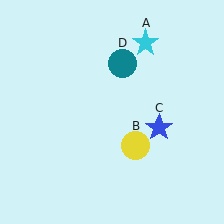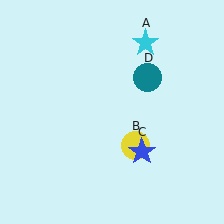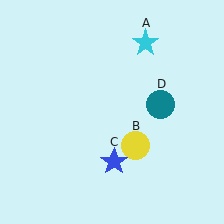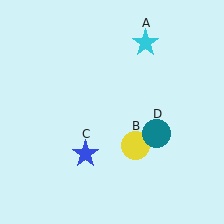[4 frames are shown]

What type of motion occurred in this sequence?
The blue star (object C), teal circle (object D) rotated clockwise around the center of the scene.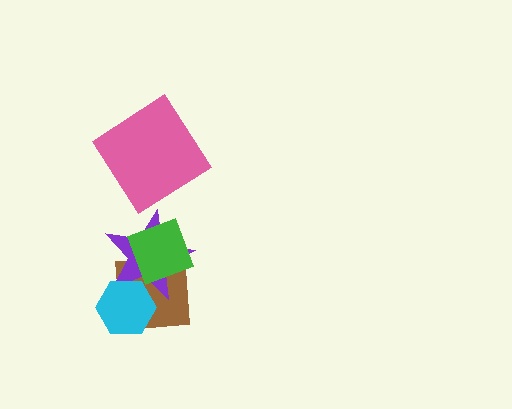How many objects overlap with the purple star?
3 objects overlap with the purple star.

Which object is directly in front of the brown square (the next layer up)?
The purple star is directly in front of the brown square.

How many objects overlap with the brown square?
3 objects overlap with the brown square.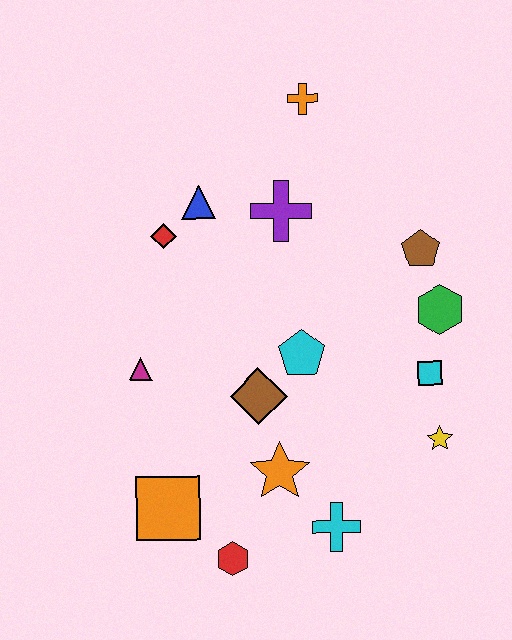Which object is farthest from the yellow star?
The orange cross is farthest from the yellow star.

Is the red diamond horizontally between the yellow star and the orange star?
No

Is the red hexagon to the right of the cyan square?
No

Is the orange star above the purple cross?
No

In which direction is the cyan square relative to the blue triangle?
The cyan square is to the right of the blue triangle.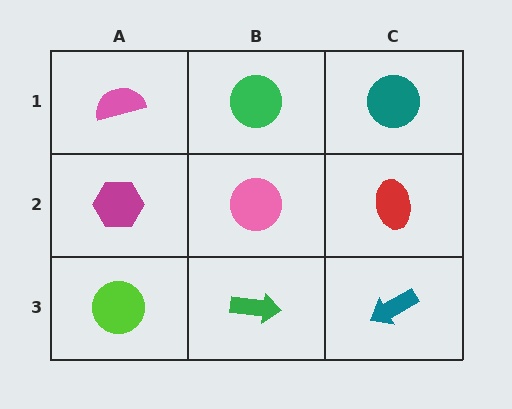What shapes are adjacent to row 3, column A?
A magenta hexagon (row 2, column A), a green arrow (row 3, column B).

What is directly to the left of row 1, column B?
A pink semicircle.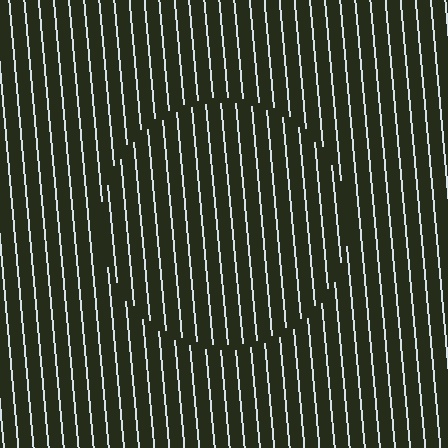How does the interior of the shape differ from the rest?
The interior of the shape contains the same grating, shifted by half a period — the contour is defined by the phase discontinuity where line-ends from the inner and outer gratings abut.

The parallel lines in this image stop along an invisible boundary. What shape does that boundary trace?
An illusory circle. The interior of the shape contains the same grating, shifted by half a period — the contour is defined by the phase discontinuity where line-ends from the inner and outer gratings abut.